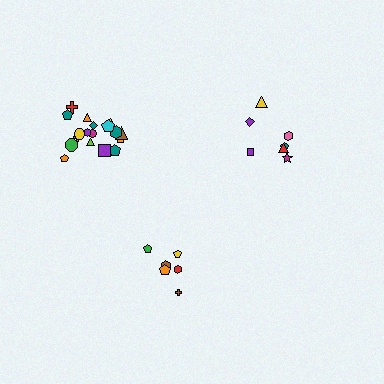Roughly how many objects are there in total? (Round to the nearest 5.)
Roughly 30 objects in total.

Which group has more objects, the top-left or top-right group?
The top-left group.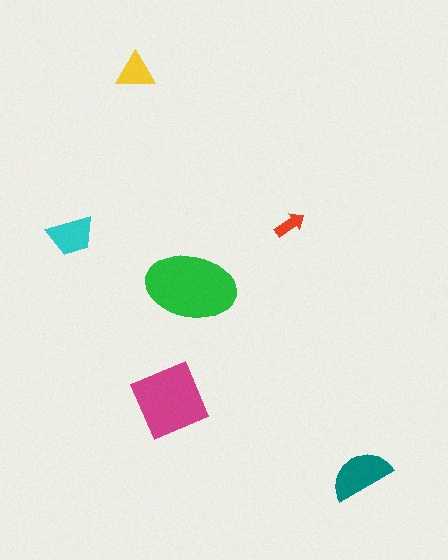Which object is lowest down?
The teal semicircle is bottommost.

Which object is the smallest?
The red arrow.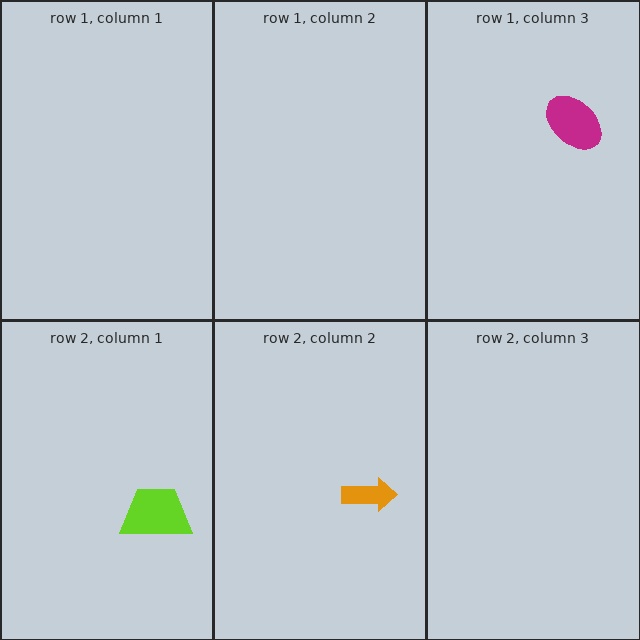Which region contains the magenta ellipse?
The row 1, column 3 region.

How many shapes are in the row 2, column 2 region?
1.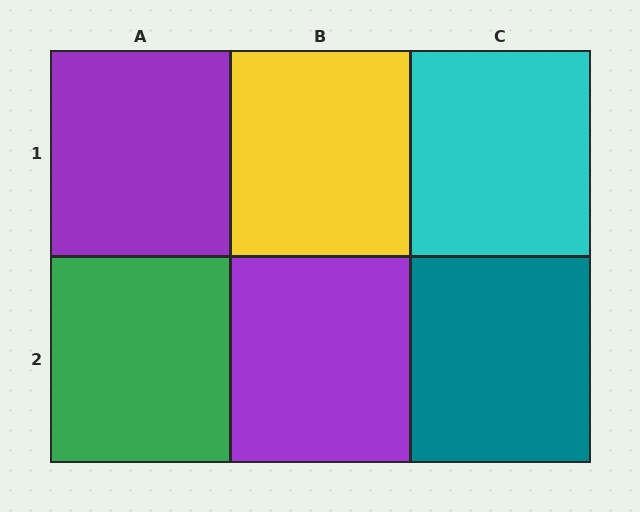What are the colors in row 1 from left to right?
Purple, yellow, cyan.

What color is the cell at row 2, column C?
Teal.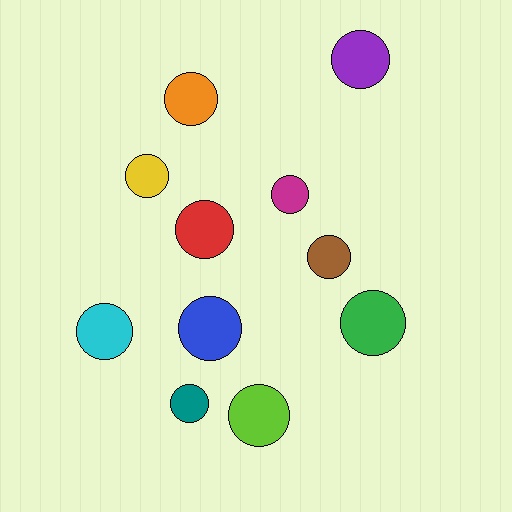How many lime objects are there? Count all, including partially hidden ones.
There is 1 lime object.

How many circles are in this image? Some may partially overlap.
There are 11 circles.